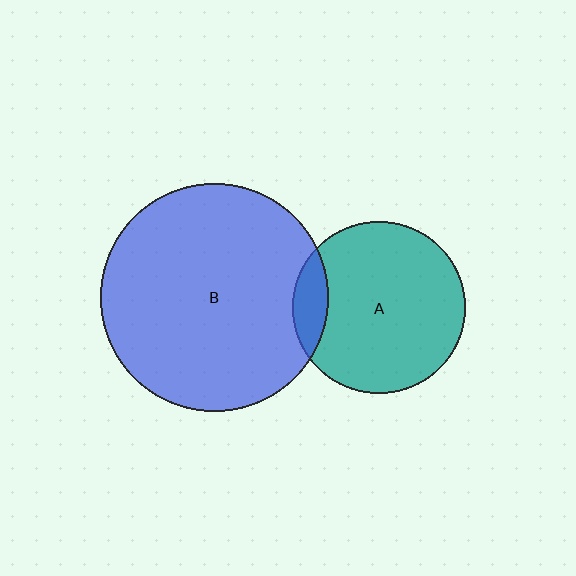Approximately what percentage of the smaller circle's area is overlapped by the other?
Approximately 10%.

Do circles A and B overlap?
Yes.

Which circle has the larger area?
Circle B (blue).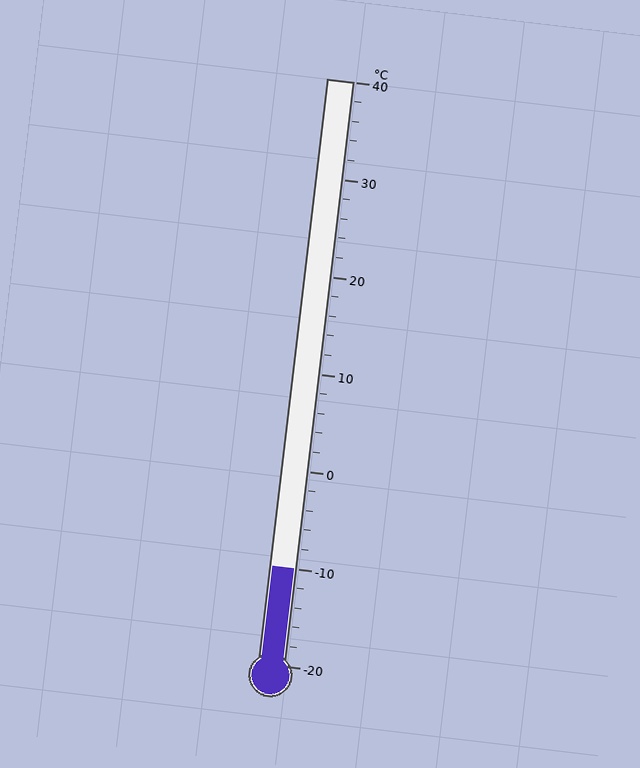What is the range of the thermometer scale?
The thermometer scale ranges from -20°C to 40°C.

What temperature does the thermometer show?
The thermometer shows approximately -10°C.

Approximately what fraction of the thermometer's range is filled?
The thermometer is filled to approximately 15% of its range.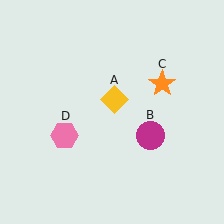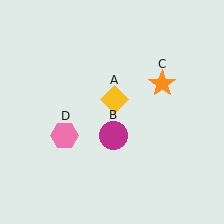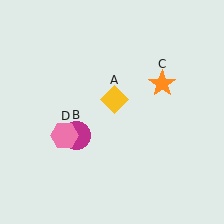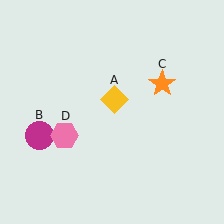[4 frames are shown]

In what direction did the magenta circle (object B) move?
The magenta circle (object B) moved left.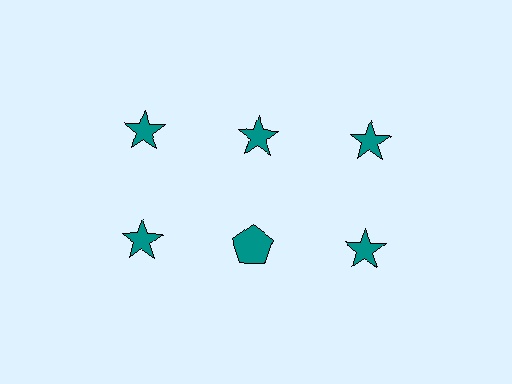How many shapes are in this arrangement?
There are 6 shapes arranged in a grid pattern.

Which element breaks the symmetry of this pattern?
The teal pentagon in the second row, second from left column breaks the symmetry. All other shapes are teal stars.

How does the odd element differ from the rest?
It has a different shape: pentagon instead of star.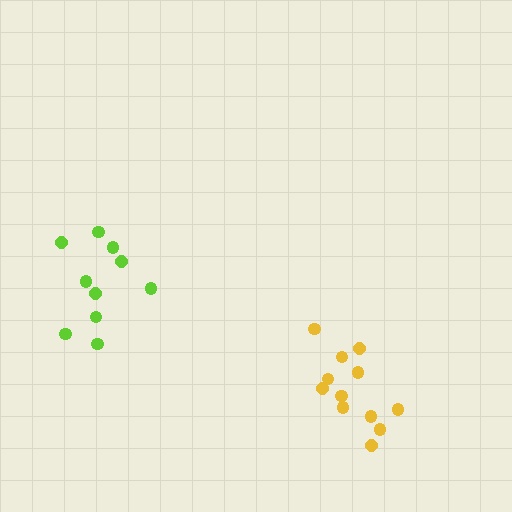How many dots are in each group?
Group 1: 10 dots, Group 2: 12 dots (22 total).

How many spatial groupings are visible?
There are 2 spatial groupings.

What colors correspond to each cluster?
The clusters are colored: lime, yellow.